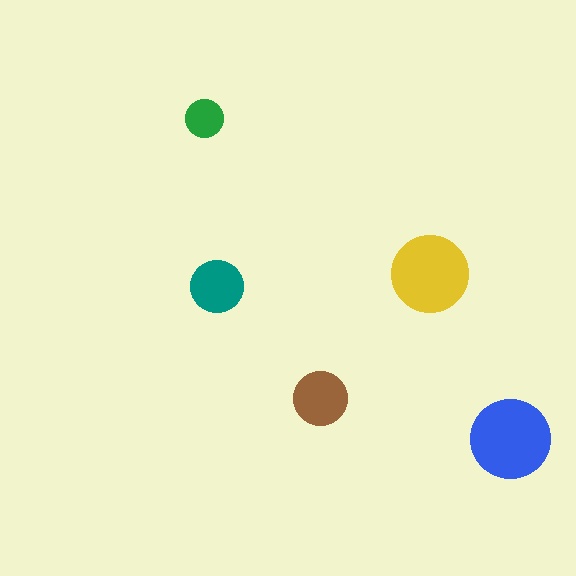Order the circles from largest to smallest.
the blue one, the yellow one, the brown one, the teal one, the green one.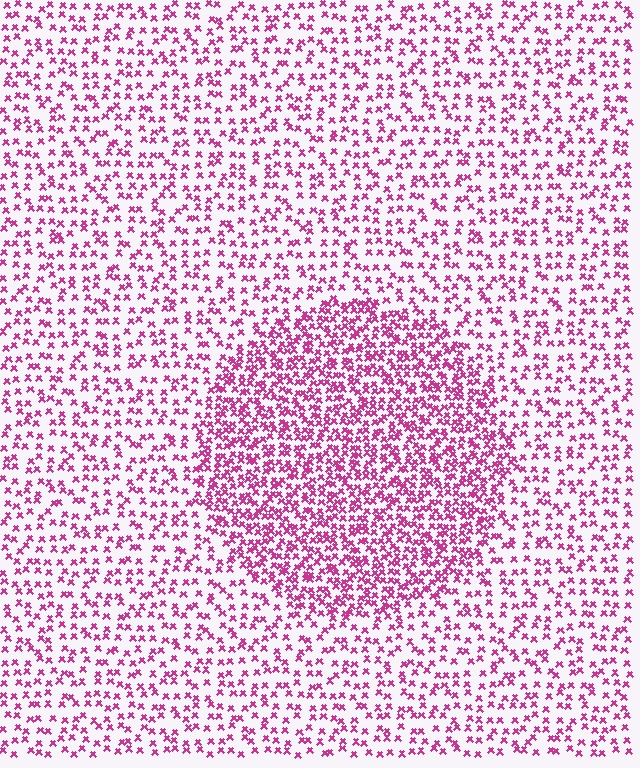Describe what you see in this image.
The image contains small magenta elements arranged at two different densities. A circle-shaped region is visible where the elements are more densely packed than the surrounding area.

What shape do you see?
I see a circle.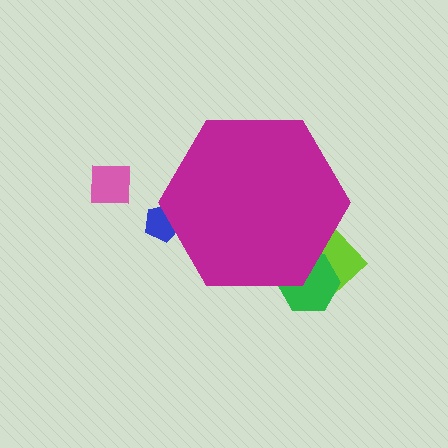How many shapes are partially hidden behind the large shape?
3 shapes are partially hidden.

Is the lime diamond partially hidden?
Yes, the lime diamond is partially hidden behind the magenta hexagon.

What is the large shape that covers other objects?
A magenta hexagon.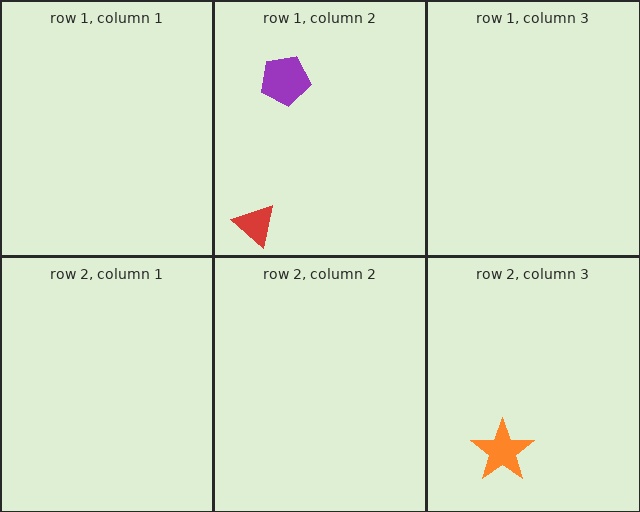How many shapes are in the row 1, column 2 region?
2.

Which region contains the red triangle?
The row 1, column 2 region.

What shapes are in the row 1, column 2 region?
The purple pentagon, the red triangle.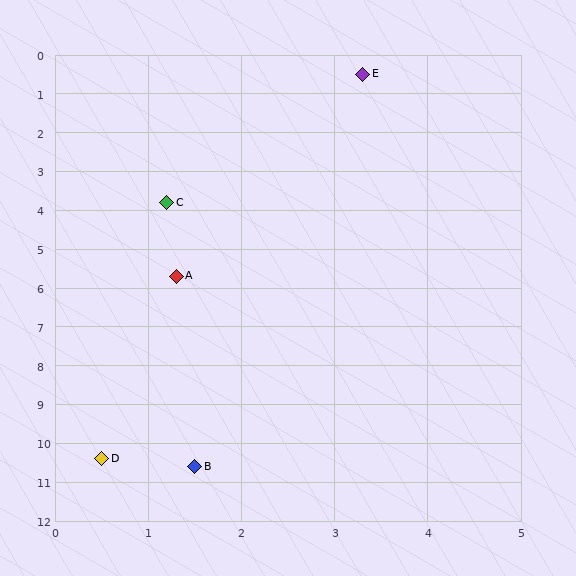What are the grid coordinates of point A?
Point A is at approximately (1.3, 5.7).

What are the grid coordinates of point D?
Point D is at approximately (0.5, 10.4).